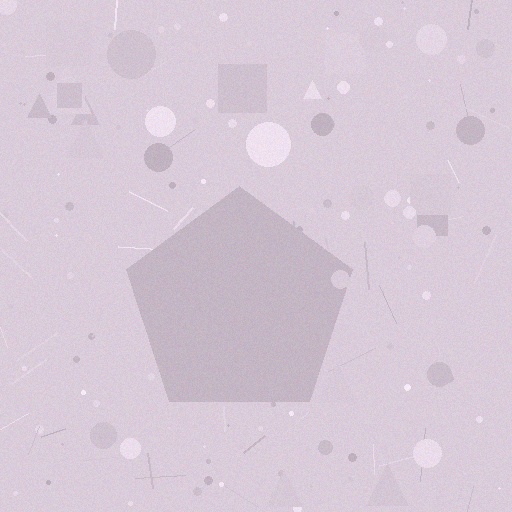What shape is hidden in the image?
A pentagon is hidden in the image.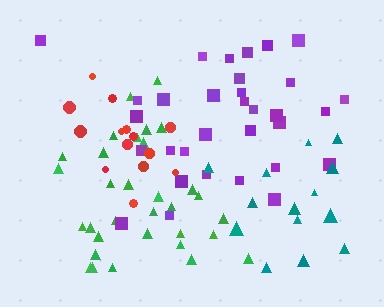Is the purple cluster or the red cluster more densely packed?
Red.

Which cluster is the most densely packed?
Red.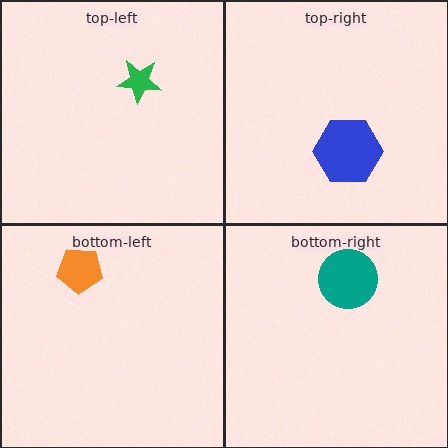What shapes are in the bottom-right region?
The teal circle.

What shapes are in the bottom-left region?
The orange pentagon.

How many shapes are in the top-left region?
1.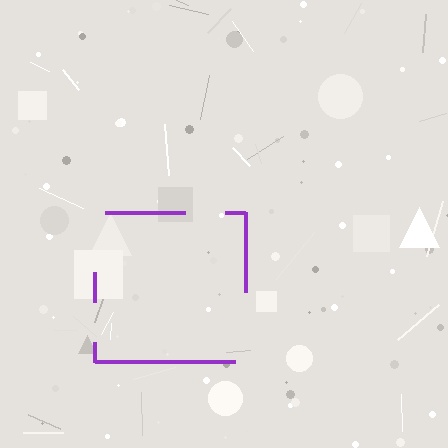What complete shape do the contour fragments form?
The contour fragments form a square.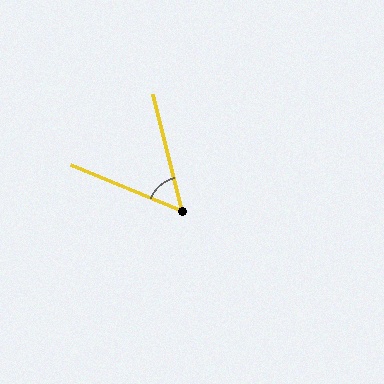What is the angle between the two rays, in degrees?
Approximately 53 degrees.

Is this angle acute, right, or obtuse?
It is acute.